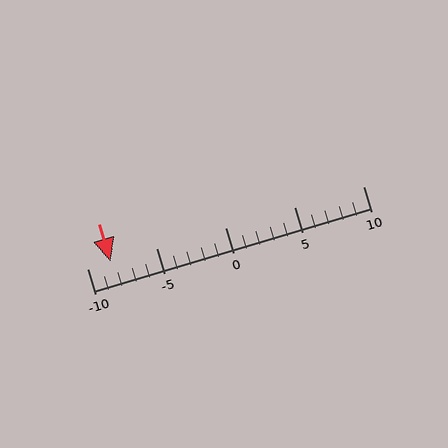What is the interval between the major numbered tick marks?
The major tick marks are spaced 5 units apart.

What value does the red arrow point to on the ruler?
The red arrow points to approximately -8.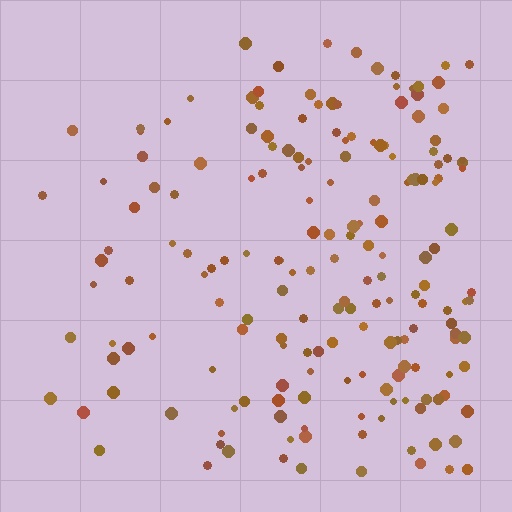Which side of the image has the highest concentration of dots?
The right.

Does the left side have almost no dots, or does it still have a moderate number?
Still a moderate number, just noticeably fewer than the right.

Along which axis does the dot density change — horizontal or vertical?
Horizontal.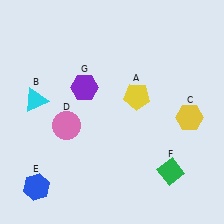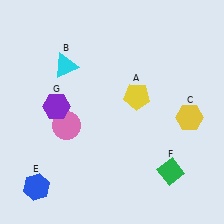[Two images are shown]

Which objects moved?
The objects that moved are: the cyan triangle (B), the purple hexagon (G).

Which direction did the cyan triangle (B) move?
The cyan triangle (B) moved up.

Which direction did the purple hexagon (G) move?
The purple hexagon (G) moved left.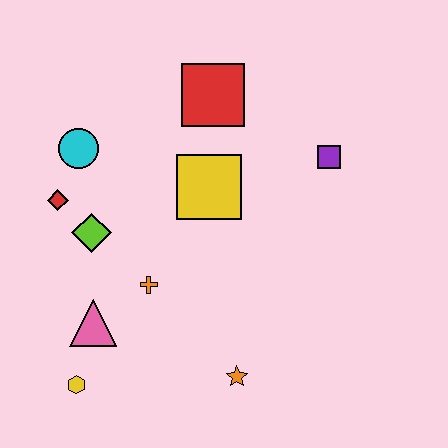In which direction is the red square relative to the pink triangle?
The red square is above the pink triangle.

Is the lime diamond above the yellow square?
No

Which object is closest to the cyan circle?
The red diamond is closest to the cyan circle.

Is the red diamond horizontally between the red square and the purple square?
No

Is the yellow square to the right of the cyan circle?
Yes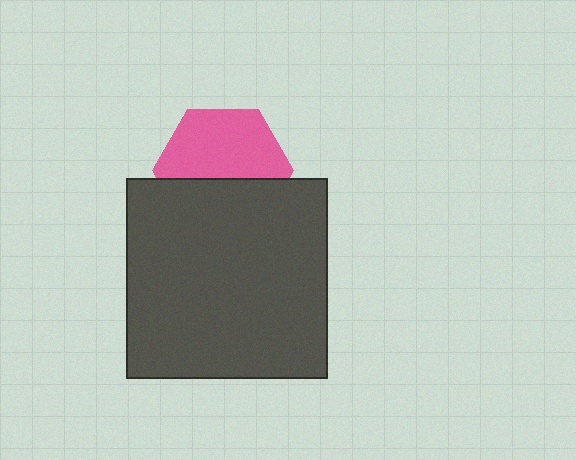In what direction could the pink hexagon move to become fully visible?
The pink hexagon could move up. That would shift it out from behind the dark gray square entirely.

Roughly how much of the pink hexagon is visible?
About half of it is visible (roughly 57%).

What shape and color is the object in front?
The object in front is a dark gray square.